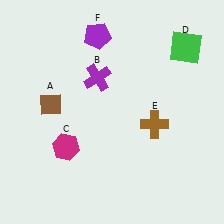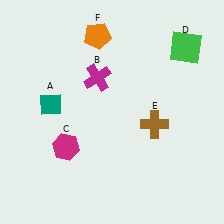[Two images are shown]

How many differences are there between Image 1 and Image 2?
There are 3 differences between the two images.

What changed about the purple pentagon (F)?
In Image 1, F is purple. In Image 2, it changed to orange.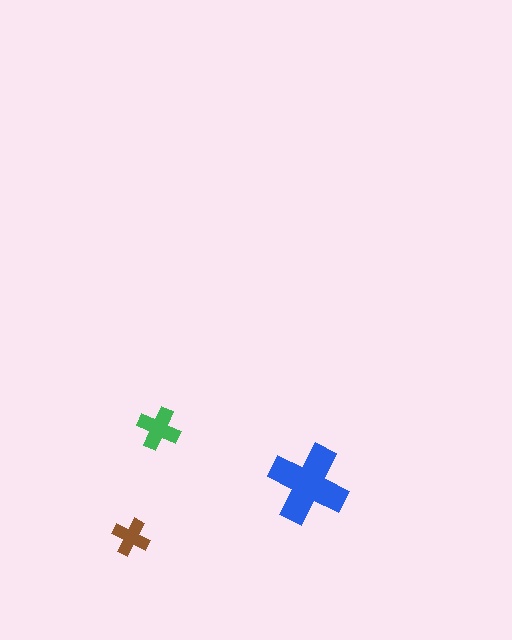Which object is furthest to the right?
The blue cross is rightmost.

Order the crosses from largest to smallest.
the blue one, the green one, the brown one.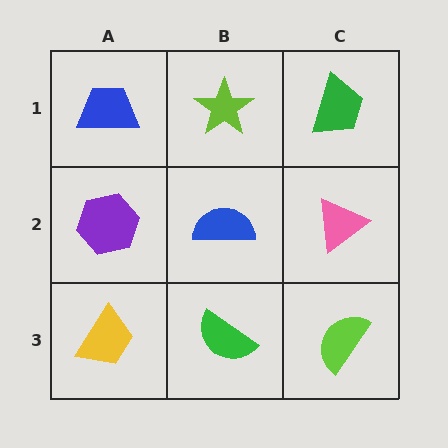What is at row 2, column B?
A blue semicircle.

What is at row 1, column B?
A lime star.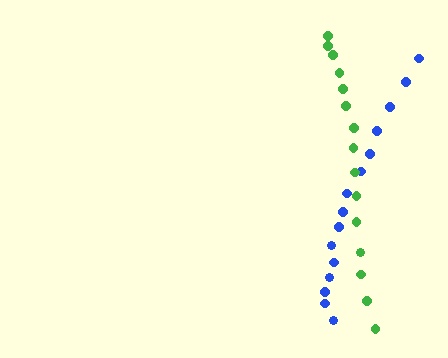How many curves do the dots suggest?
There are 2 distinct paths.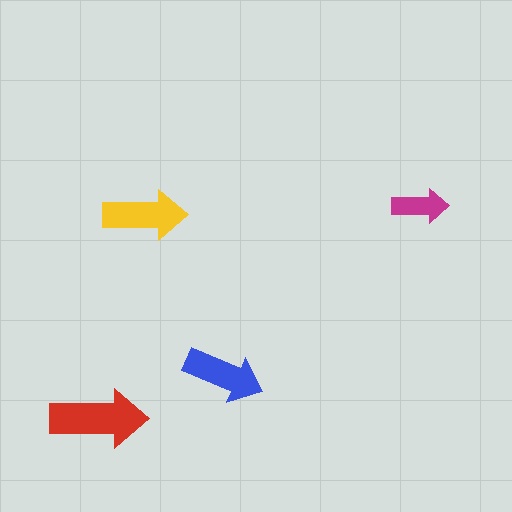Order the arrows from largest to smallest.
the red one, the yellow one, the blue one, the magenta one.